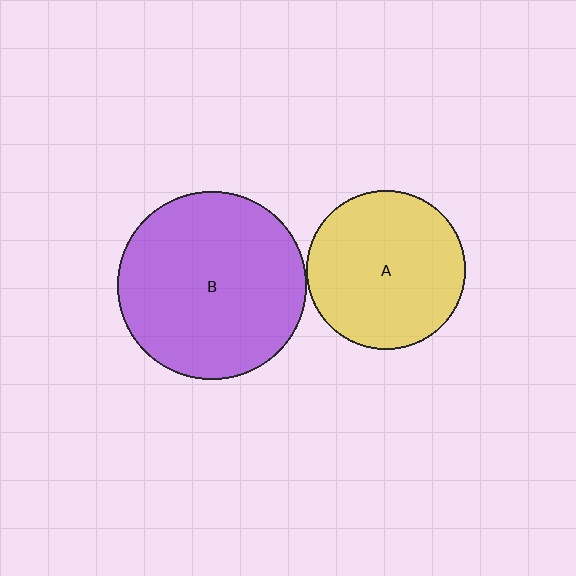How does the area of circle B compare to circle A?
Approximately 1.4 times.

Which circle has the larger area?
Circle B (purple).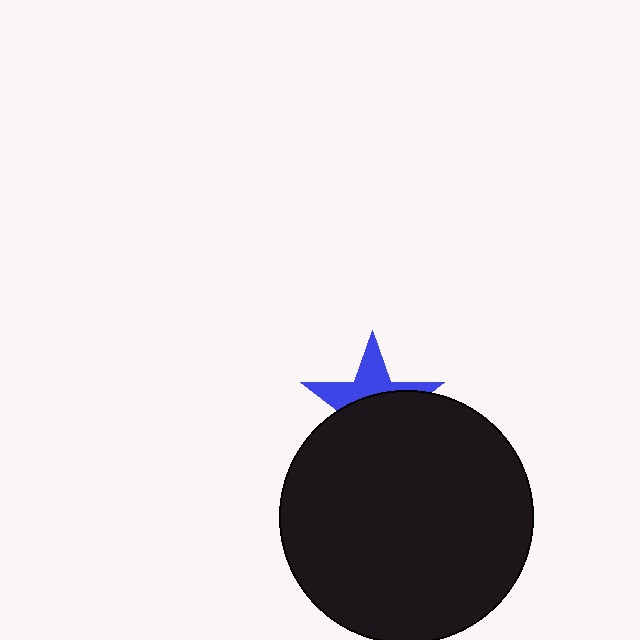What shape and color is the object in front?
The object in front is a black circle.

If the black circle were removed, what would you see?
You would see the complete blue star.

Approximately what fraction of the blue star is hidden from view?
Roughly 59% of the blue star is hidden behind the black circle.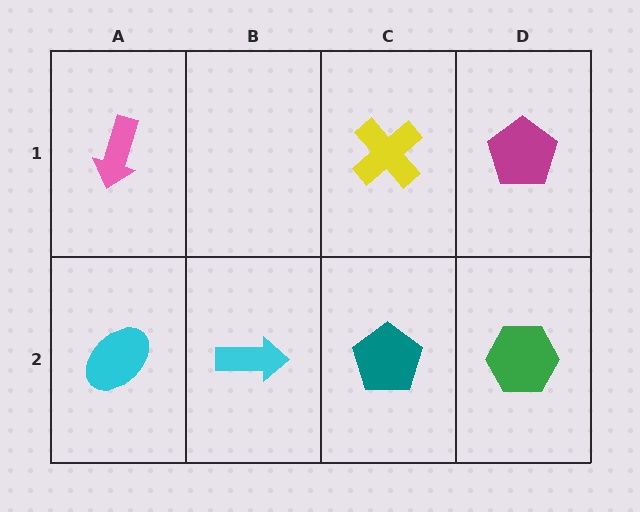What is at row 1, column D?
A magenta pentagon.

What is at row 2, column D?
A green hexagon.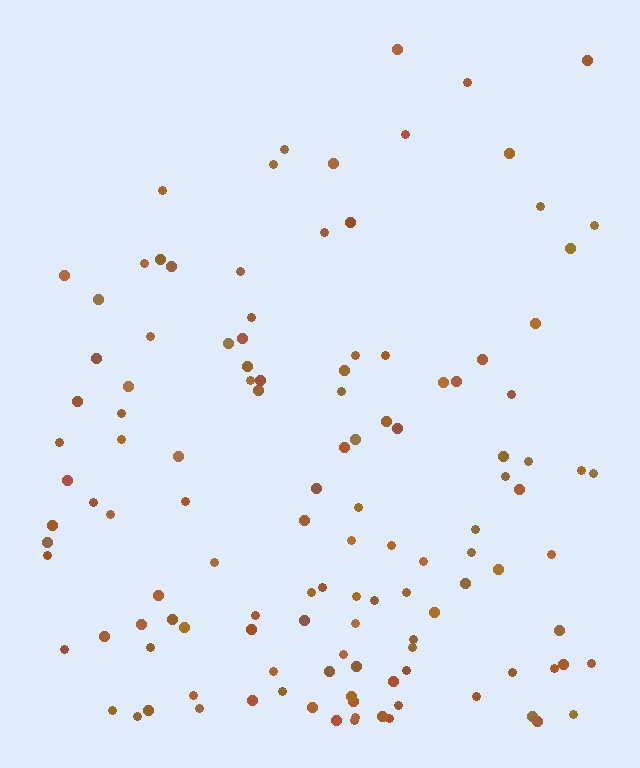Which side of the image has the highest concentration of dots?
The bottom.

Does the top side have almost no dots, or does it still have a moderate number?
Still a moderate number, just noticeably fewer than the bottom.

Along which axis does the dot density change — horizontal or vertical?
Vertical.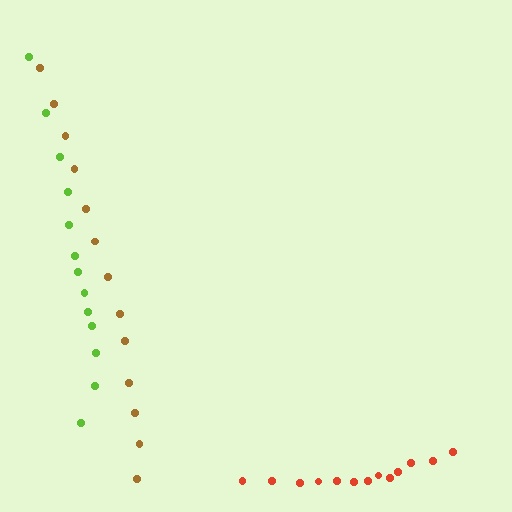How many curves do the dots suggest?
There are 3 distinct paths.